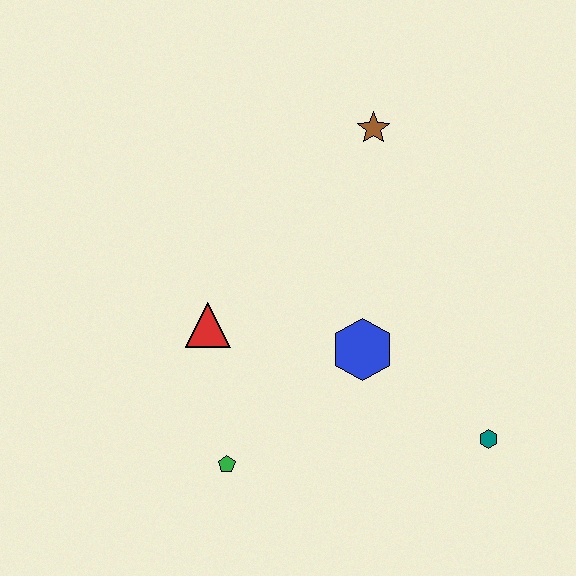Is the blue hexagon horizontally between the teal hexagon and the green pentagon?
Yes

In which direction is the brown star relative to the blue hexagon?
The brown star is above the blue hexagon.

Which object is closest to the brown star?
The blue hexagon is closest to the brown star.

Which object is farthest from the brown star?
The green pentagon is farthest from the brown star.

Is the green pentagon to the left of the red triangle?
No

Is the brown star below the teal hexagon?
No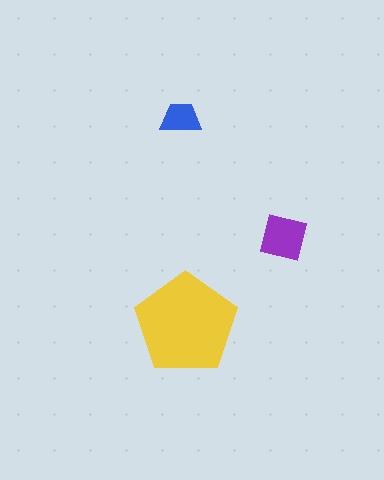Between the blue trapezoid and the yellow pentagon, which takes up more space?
The yellow pentagon.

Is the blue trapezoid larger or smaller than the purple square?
Smaller.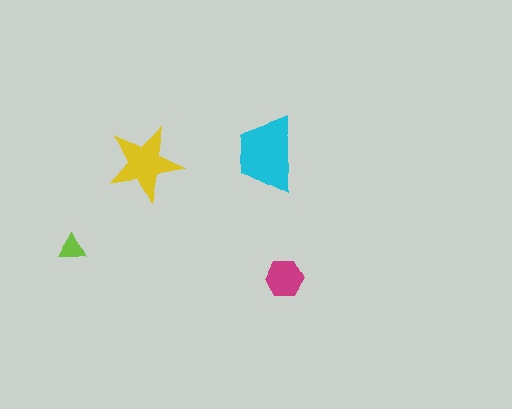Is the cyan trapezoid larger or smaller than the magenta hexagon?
Larger.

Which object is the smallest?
The lime triangle.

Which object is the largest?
The cyan trapezoid.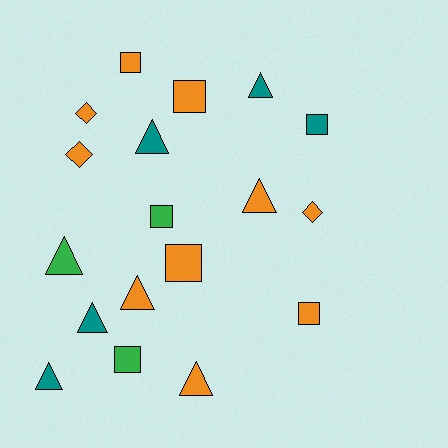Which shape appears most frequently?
Triangle, with 8 objects.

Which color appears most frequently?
Orange, with 10 objects.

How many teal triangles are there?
There are 4 teal triangles.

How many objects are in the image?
There are 18 objects.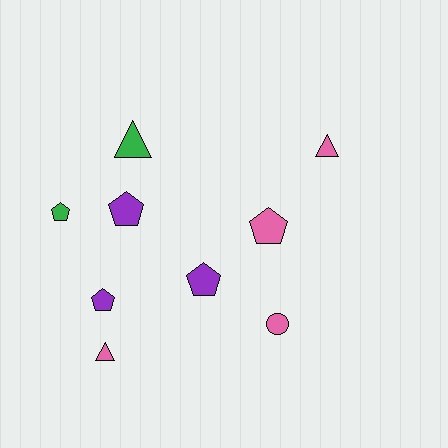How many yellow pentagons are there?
There are no yellow pentagons.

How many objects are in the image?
There are 9 objects.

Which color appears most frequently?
Pink, with 4 objects.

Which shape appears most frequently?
Pentagon, with 5 objects.